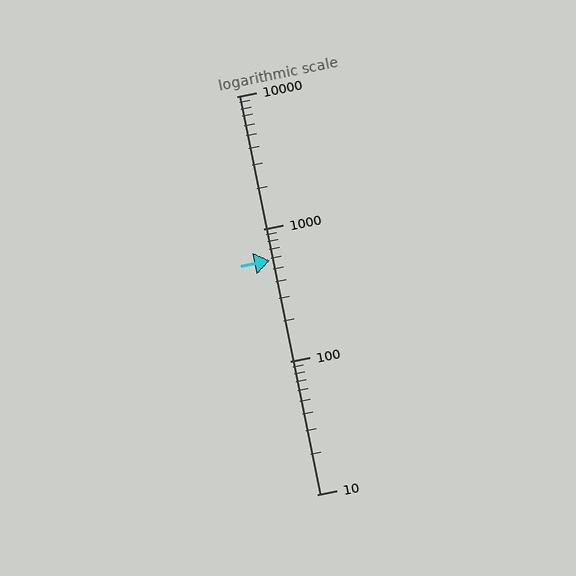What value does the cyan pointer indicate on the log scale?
The pointer indicates approximately 580.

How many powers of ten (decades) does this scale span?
The scale spans 3 decades, from 10 to 10000.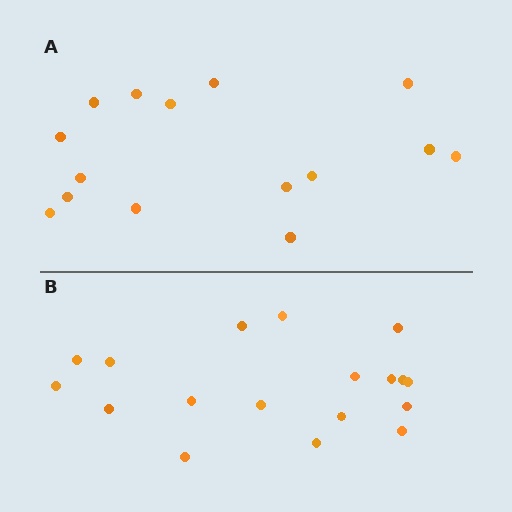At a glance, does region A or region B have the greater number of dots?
Region B (the bottom region) has more dots.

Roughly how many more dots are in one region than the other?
Region B has just a few more — roughly 2 or 3 more dots than region A.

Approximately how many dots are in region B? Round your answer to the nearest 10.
About 20 dots. (The exact count is 18, which rounds to 20.)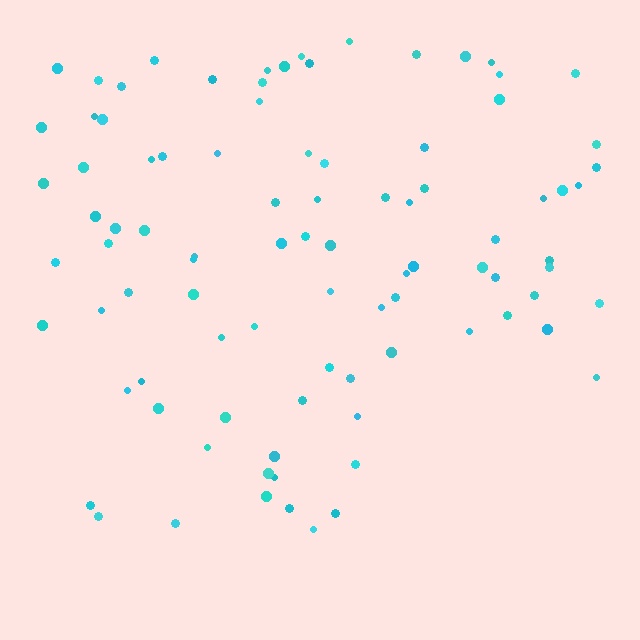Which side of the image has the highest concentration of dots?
The top.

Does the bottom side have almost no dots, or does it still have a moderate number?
Still a moderate number, just noticeably fewer than the top.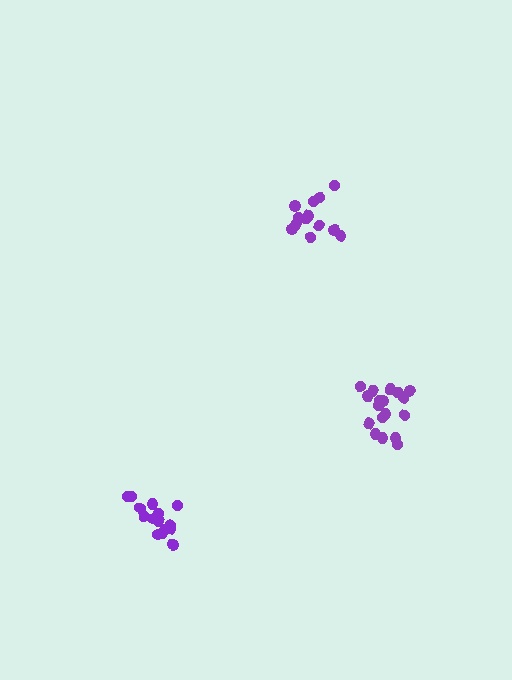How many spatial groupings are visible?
There are 3 spatial groupings.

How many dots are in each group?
Group 1: 18 dots, Group 2: 15 dots, Group 3: 13 dots (46 total).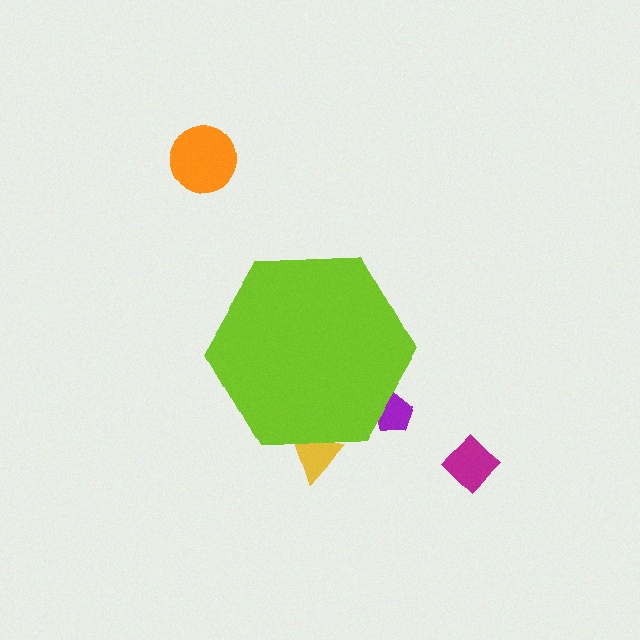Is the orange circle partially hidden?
No, the orange circle is fully visible.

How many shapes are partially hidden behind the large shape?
2 shapes are partially hidden.